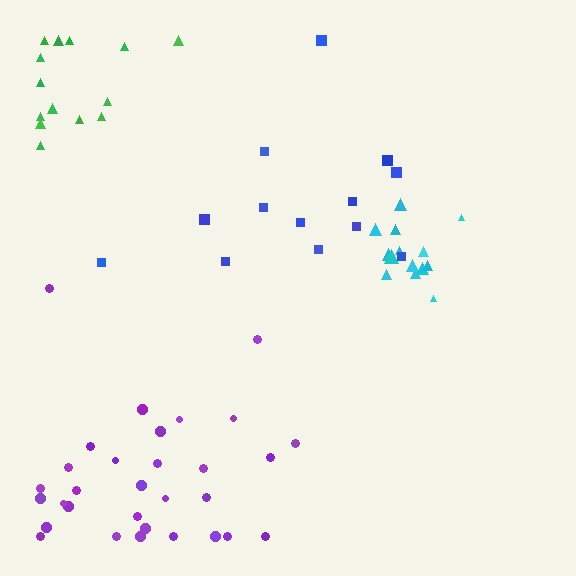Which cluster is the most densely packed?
Cyan.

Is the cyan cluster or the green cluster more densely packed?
Cyan.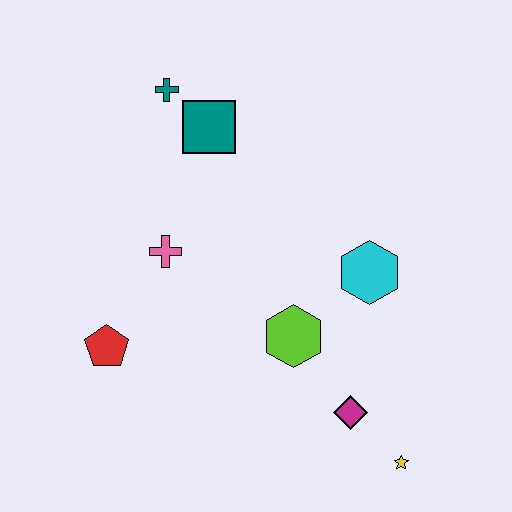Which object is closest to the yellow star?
The magenta diamond is closest to the yellow star.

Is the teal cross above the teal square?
Yes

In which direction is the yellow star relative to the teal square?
The yellow star is below the teal square.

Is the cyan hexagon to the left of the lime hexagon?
No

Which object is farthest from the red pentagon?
The yellow star is farthest from the red pentagon.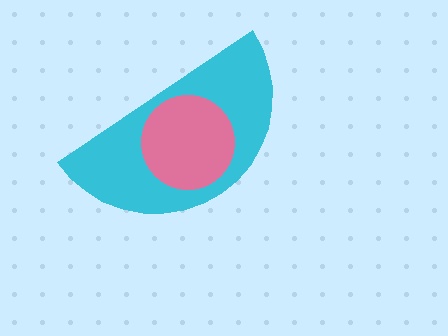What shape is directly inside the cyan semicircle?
The pink circle.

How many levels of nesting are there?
2.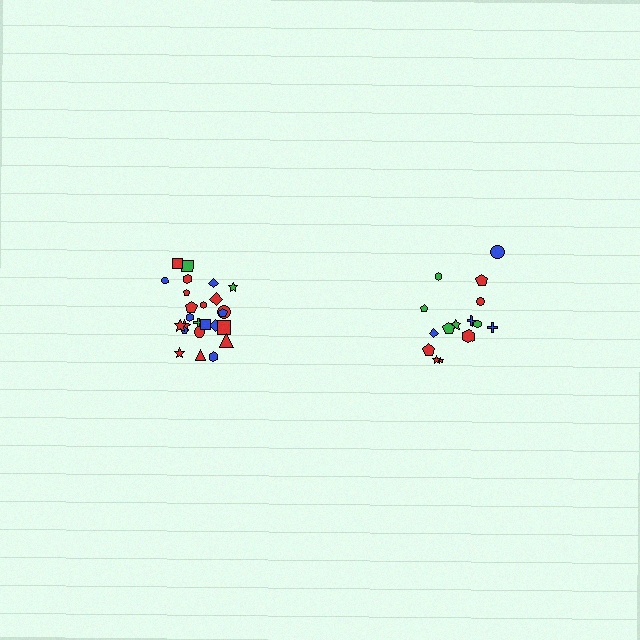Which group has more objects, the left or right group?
The left group.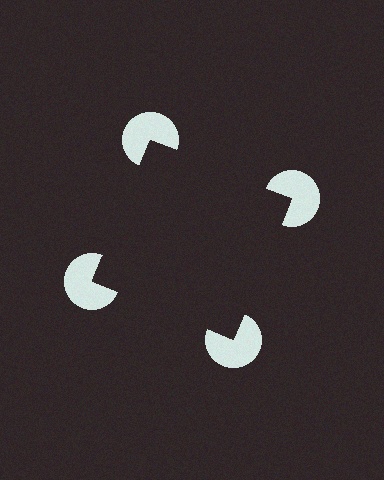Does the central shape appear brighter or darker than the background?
It typically appears slightly darker than the background, even though no actual brightness change is drawn.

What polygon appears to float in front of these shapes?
An illusory square — its edges are inferred from the aligned wedge cuts in the pac-man discs, not physically drawn.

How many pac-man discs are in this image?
There are 4 — one at each vertex of the illusory square.